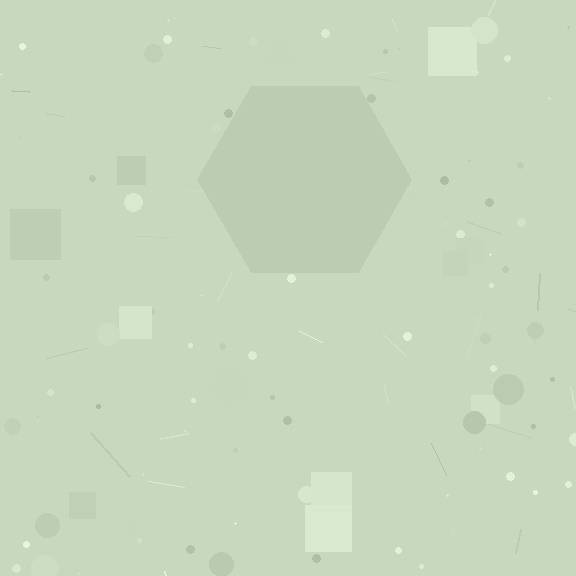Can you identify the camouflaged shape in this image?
The camouflaged shape is a hexagon.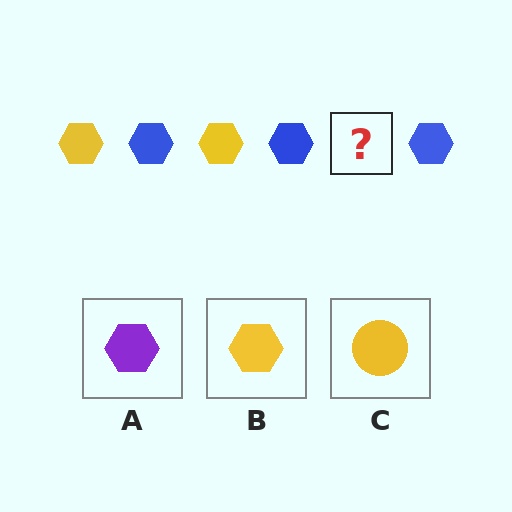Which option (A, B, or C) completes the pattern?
B.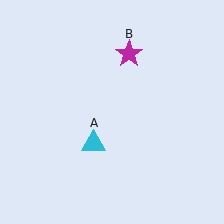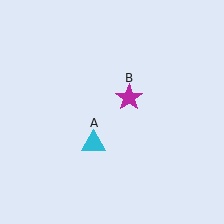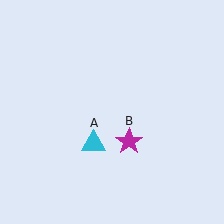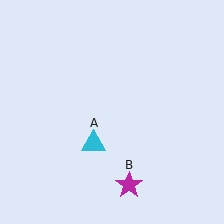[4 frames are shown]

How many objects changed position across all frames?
1 object changed position: magenta star (object B).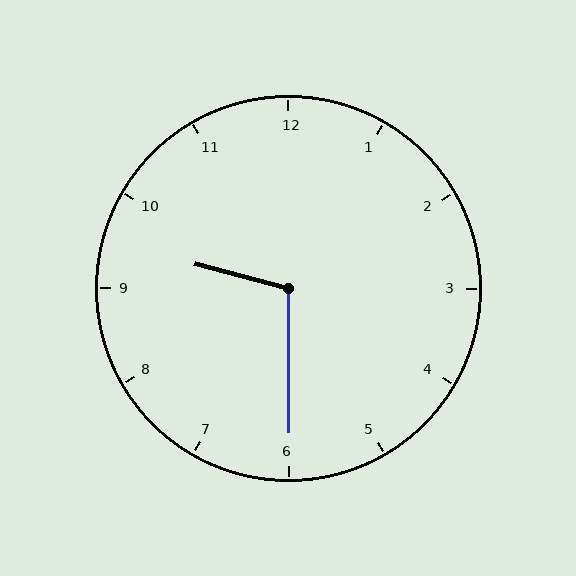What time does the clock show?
9:30.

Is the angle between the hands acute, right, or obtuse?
It is obtuse.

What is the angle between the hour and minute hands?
Approximately 105 degrees.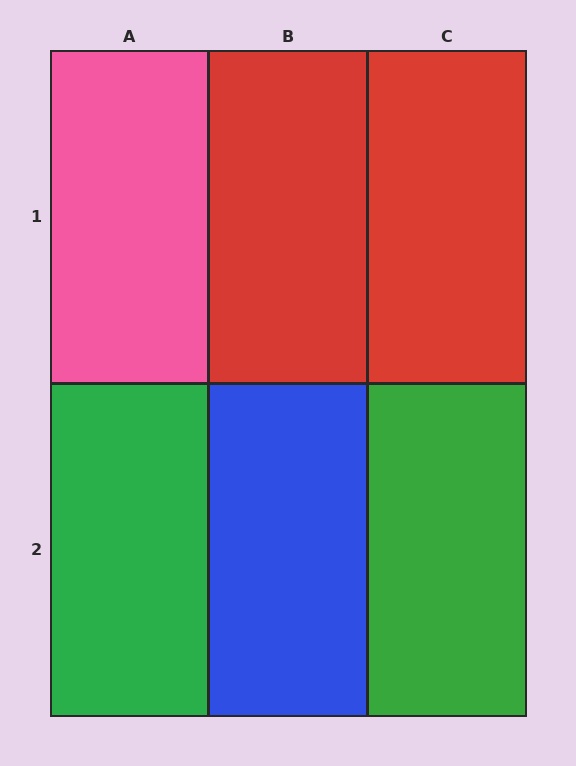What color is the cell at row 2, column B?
Blue.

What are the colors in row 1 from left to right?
Pink, red, red.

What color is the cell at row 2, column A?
Green.